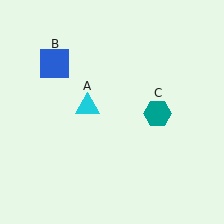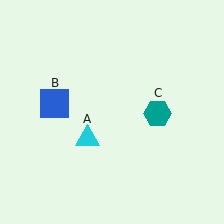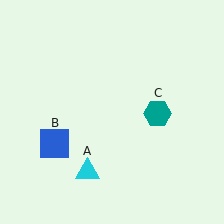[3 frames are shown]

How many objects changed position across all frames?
2 objects changed position: cyan triangle (object A), blue square (object B).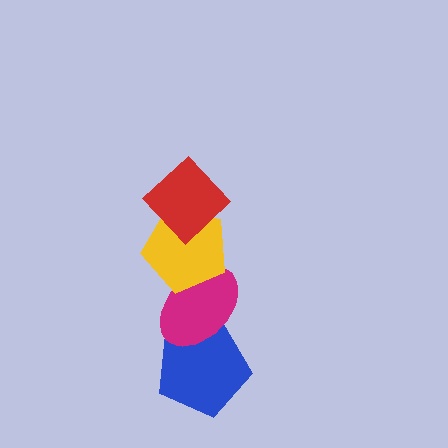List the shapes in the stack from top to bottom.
From top to bottom: the red diamond, the yellow pentagon, the magenta ellipse, the blue pentagon.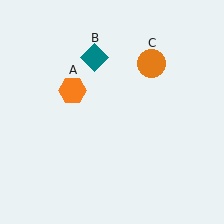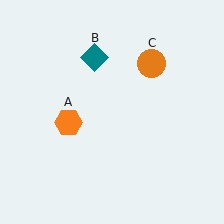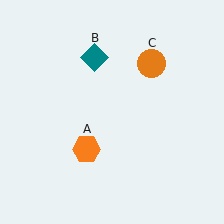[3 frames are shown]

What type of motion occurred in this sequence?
The orange hexagon (object A) rotated counterclockwise around the center of the scene.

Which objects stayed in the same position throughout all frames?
Teal diamond (object B) and orange circle (object C) remained stationary.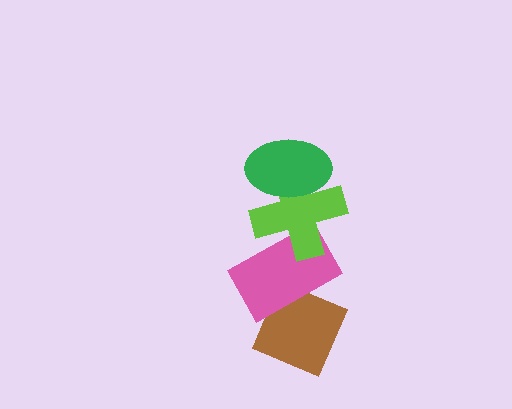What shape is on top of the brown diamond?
The pink rectangle is on top of the brown diamond.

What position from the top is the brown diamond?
The brown diamond is 4th from the top.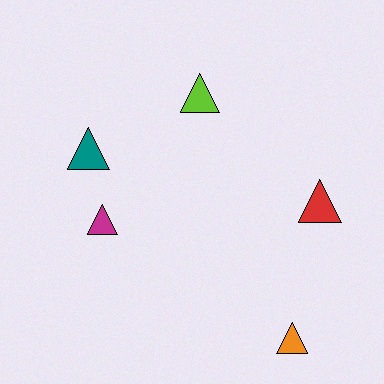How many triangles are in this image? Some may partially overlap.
There are 5 triangles.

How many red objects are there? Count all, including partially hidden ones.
There is 1 red object.